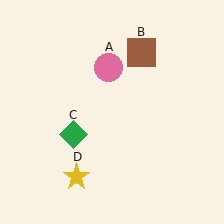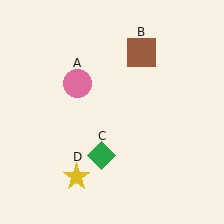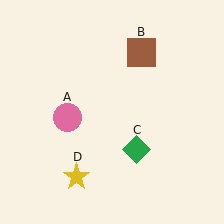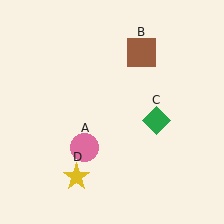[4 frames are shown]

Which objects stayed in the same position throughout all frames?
Brown square (object B) and yellow star (object D) remained stationary.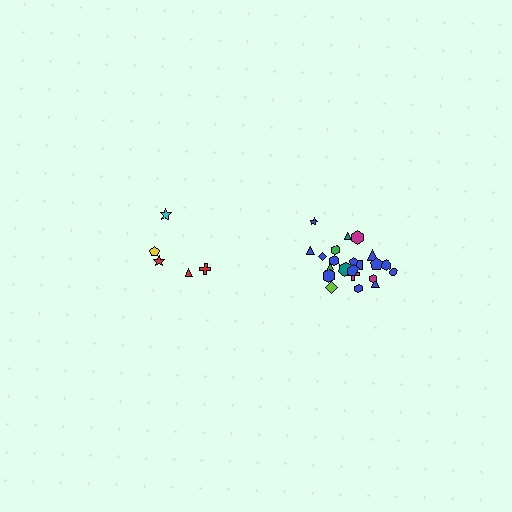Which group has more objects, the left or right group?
The right group.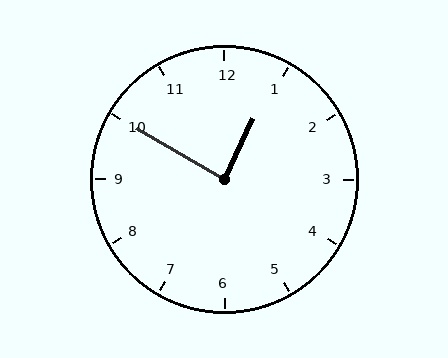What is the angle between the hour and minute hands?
Approximately 85 degrees.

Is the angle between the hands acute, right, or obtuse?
It is right.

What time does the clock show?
12:50.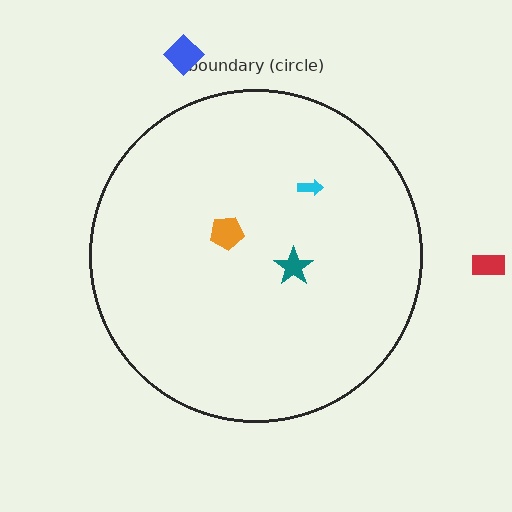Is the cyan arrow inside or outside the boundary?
Inside.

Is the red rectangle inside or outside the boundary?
Outside.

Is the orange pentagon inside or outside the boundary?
Inside.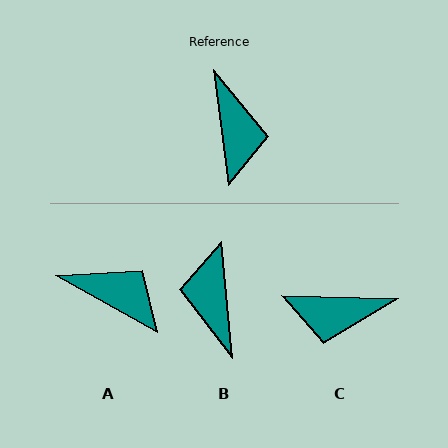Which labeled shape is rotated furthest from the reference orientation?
B, about 178 degrees away.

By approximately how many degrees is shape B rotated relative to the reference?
Approximately 178 degrees counter-clockwise.